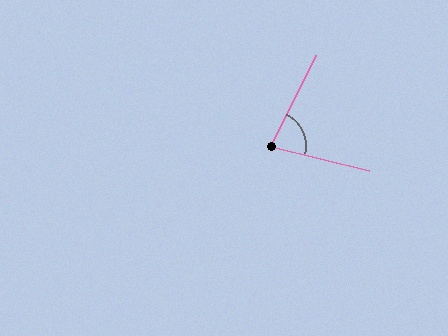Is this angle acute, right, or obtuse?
It is acute.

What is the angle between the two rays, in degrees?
Approximately 77 degrees.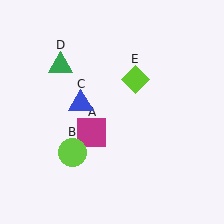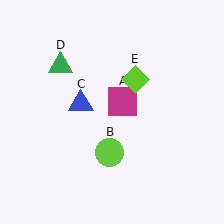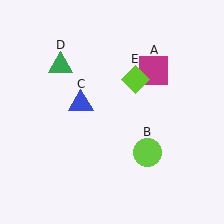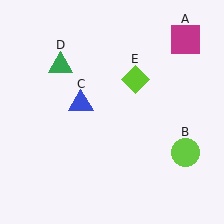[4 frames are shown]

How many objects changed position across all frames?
2 objects changed position: magenta square (object A), lime circle (object B).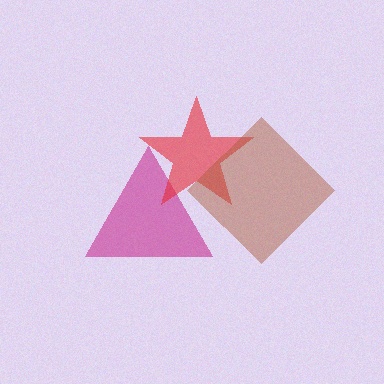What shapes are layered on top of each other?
The layered shapes are: a magenta triangle, a red star, a brown diamond.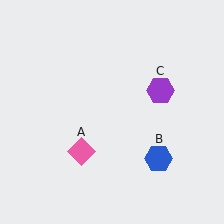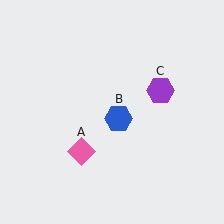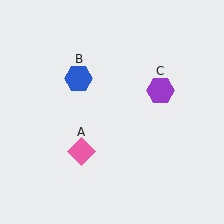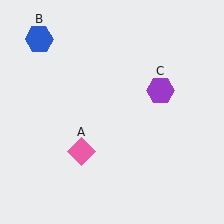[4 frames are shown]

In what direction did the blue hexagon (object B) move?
The blue hexagon (object B) moved up and to the left.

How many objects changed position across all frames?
1 object changed position: blue hexagon (object B).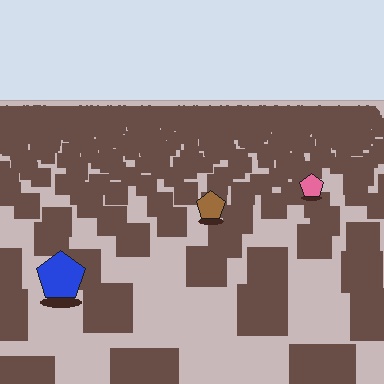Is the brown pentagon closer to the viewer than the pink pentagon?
Yes. The brown pentagon is closer — you can tell from the texture gradient: the ground texture is coarser near it.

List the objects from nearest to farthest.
From nearest to farthest: the blue pentagon, the brown pentagon, the pink pentagon.